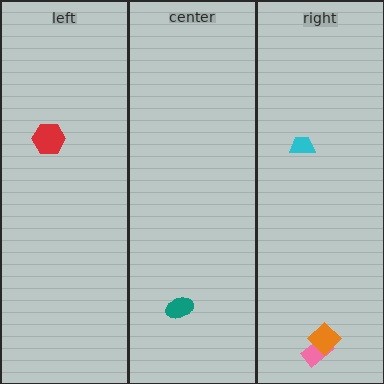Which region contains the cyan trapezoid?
The right region.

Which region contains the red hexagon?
The left region.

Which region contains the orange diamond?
The right region.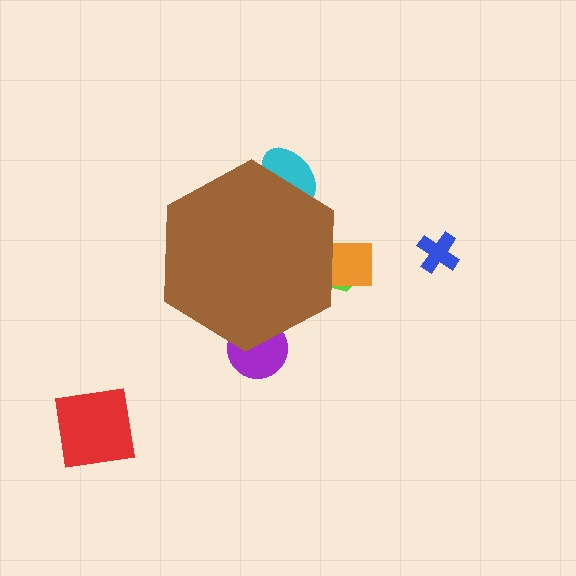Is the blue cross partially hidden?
No, the blue cross is fully visible.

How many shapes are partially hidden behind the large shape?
4 shapes are partially hidden.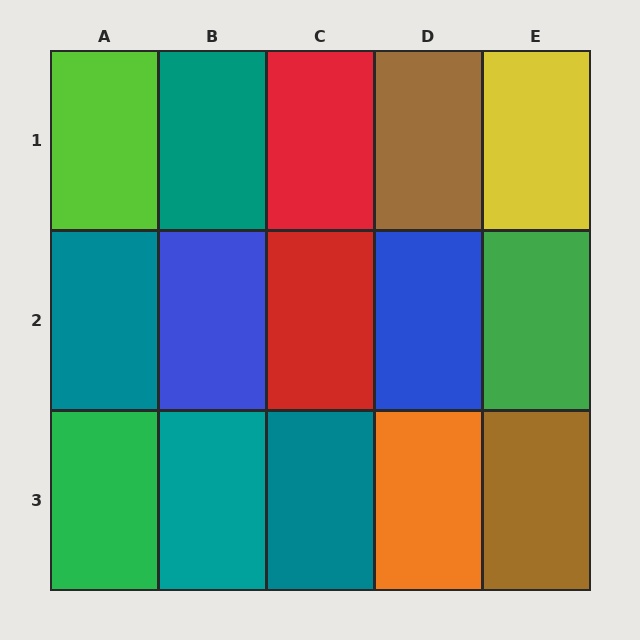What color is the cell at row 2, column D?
Blue.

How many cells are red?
2 cells are red.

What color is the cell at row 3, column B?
Teal.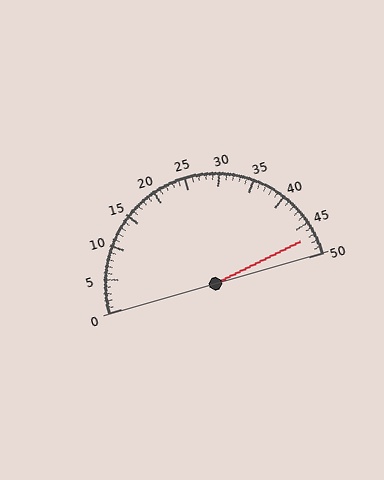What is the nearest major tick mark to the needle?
The nearest major tick mark is 45.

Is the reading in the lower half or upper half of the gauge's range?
The reading is in the upper half of the range (0 to 50).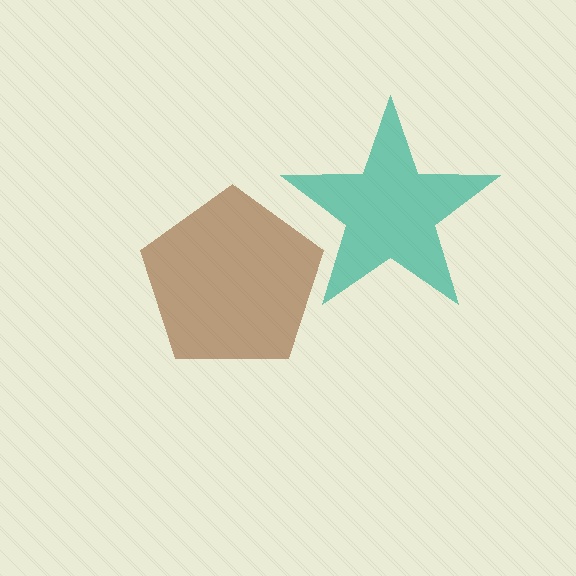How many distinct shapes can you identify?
There are 2 distinct shapes: a brown pentagon, a teal star.